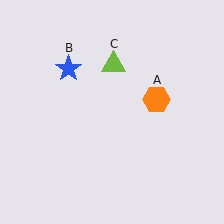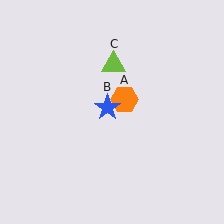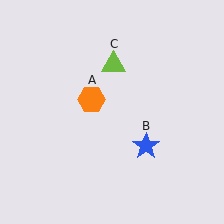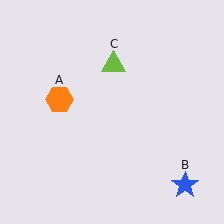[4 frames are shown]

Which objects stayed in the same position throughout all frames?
Lime triangle (object C) remained stationary.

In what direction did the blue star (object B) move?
The blue star (object B) moved down and to the right.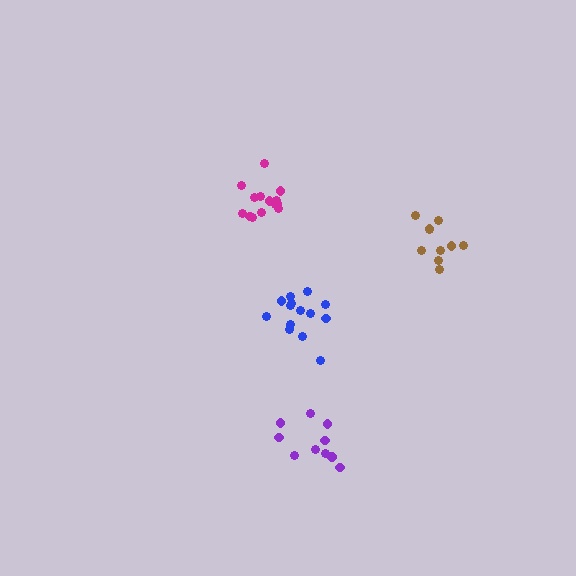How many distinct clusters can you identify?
There are 4 distinct clusters.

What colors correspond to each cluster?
The clusters are colored: magenta, brown, blue, purple.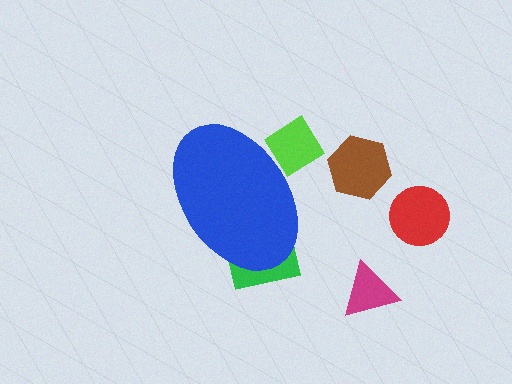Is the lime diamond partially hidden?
Yes, the lime diamond is partially hidden behind the blue ellipse.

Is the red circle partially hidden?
No, the red circle is fully visible.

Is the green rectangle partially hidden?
Yes, the green rectangle is partially hidden behind the blue ellipse.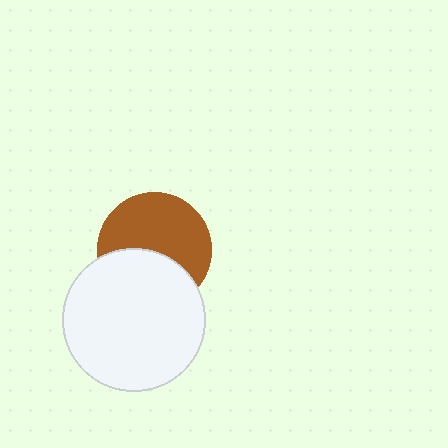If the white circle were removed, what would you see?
You would see the complete brown circle.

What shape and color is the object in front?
The object in front is a white circle.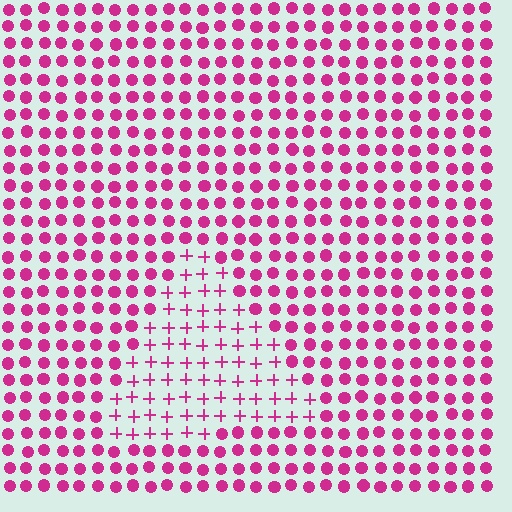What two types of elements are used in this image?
The image uses plus signs inside the triangle region and circles outside it.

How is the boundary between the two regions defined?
The boundary is defined by a change in element shape: plus signs inside vs. circles outside. All elements share the same color and spacing.